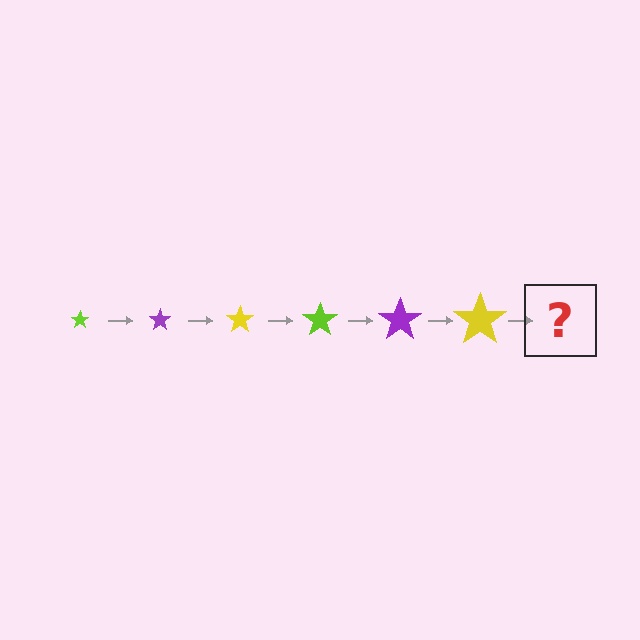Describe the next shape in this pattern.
It should be a lime star, larger than the previous one.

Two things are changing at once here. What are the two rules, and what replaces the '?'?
The two rules are that the star grows larger each step and the color cycles through lime, purple, and yellow. The '?' should be a lime star, larger than the previous one.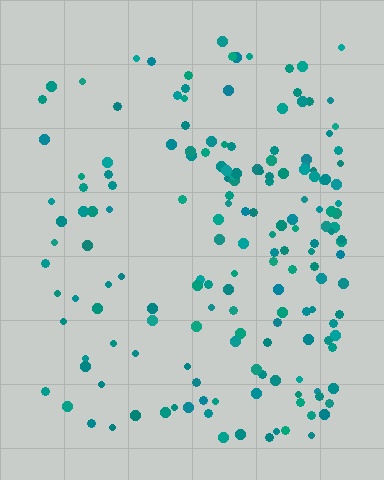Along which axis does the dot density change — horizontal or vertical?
Horizontal.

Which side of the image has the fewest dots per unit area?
The left.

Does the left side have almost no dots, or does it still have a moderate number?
Still a moderate number, just noticeably fewer than the right.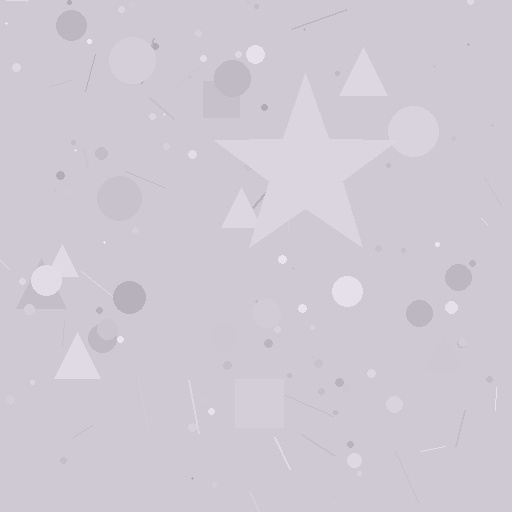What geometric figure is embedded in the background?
A star is embedded in the background.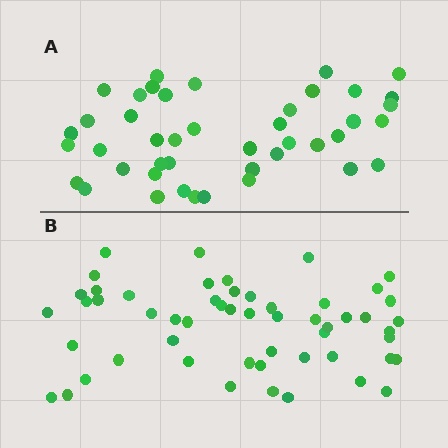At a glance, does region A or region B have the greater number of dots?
Region B (the bottom region) has more dots.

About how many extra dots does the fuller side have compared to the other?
Region B has roughly 12 or so more dots than region A.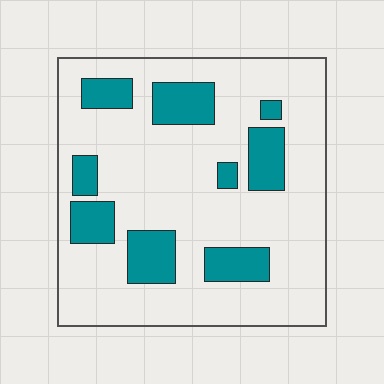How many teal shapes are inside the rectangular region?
9.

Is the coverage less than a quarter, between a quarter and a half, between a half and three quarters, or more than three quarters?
Less than a quarter.